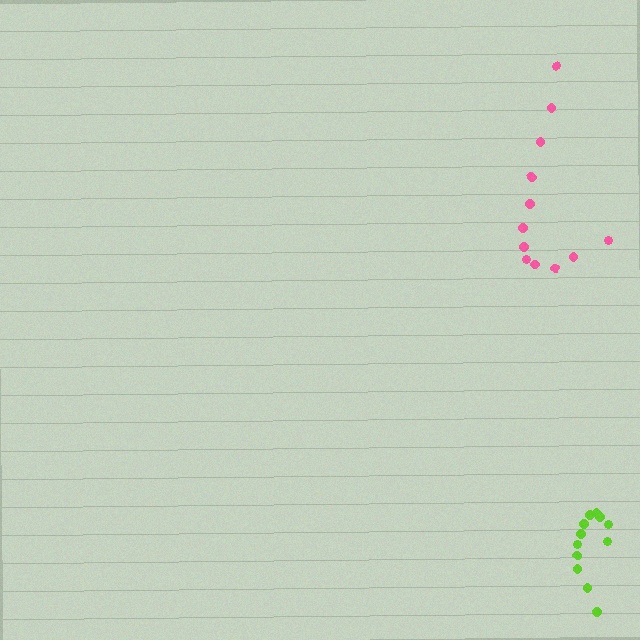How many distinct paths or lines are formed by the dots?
There are 2 distinct paths.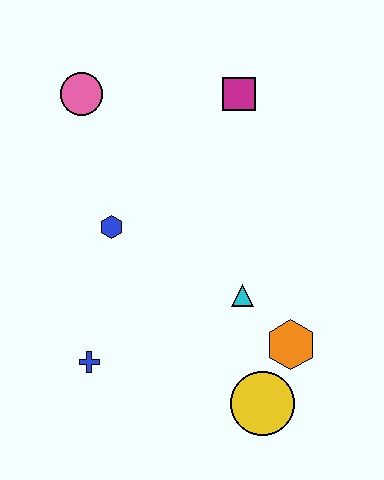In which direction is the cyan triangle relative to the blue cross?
The cyan triangle is to the right of the blue cross.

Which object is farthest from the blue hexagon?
The yellow circle is farthest from the blue hexagon.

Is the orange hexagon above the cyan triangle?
No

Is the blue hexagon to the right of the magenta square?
No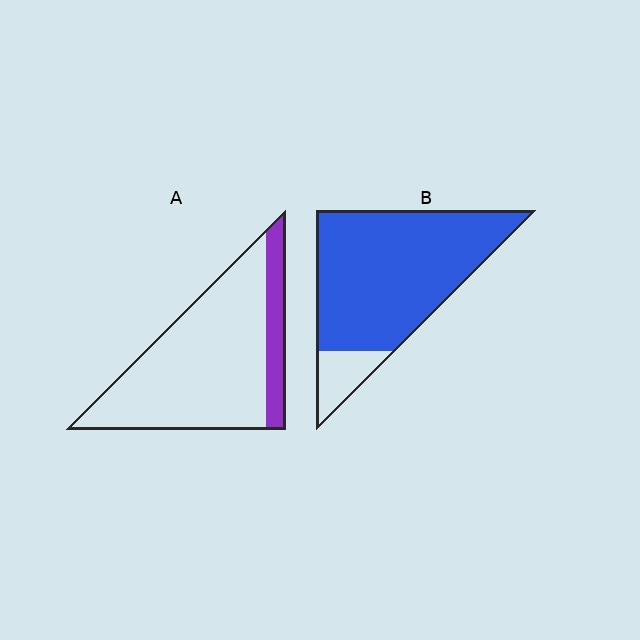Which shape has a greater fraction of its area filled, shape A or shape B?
Shape B.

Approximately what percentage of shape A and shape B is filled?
A is approximately 15% and B is approximately 85%.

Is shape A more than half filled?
No.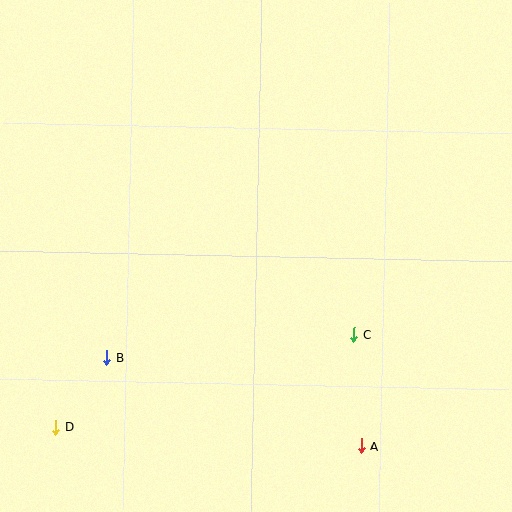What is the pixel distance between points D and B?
The distance between D and B is 86 pixels.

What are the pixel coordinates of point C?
Point C is at (354, 335).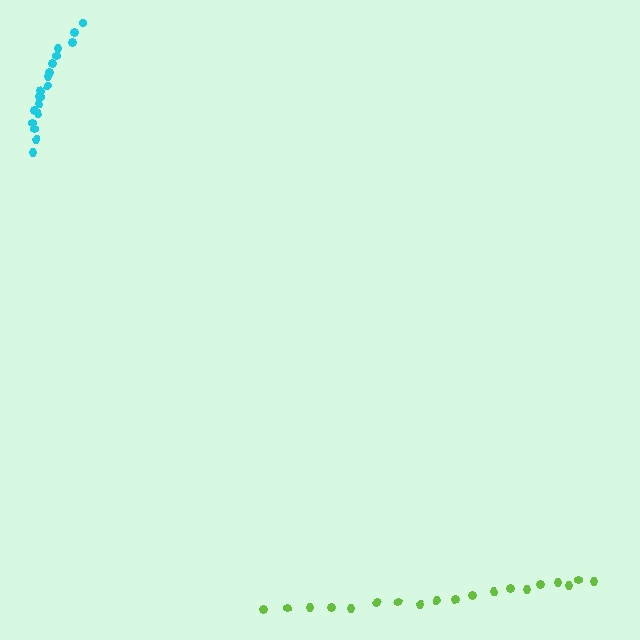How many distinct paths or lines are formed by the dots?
There are 2 distinct paths.